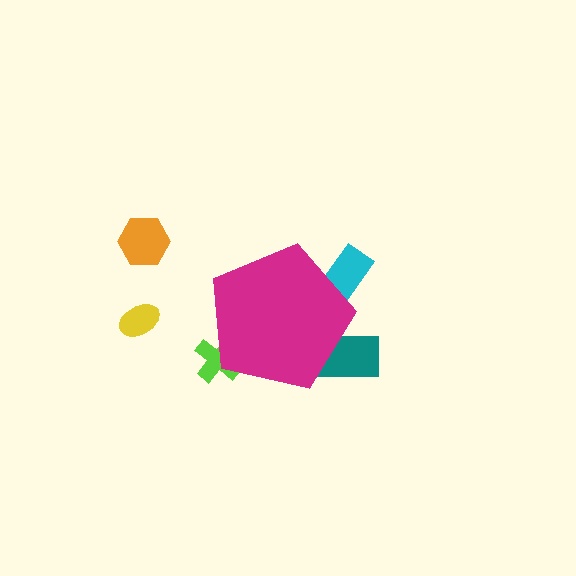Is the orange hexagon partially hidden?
No, the orange hexagon is fully visible.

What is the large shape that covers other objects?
A magenta pentagon.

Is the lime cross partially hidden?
Yes, the lime cross is partially hidden behind the magenta pentagon.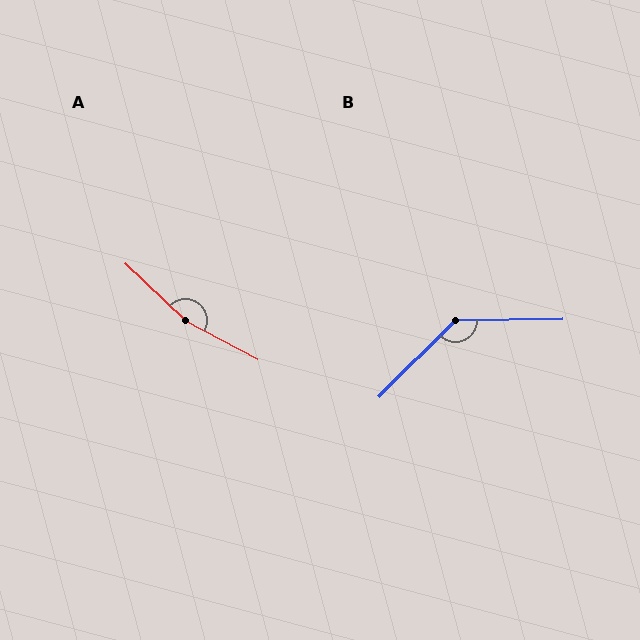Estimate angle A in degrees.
Approximately 164 degrees.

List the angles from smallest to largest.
B (136°), A (164°).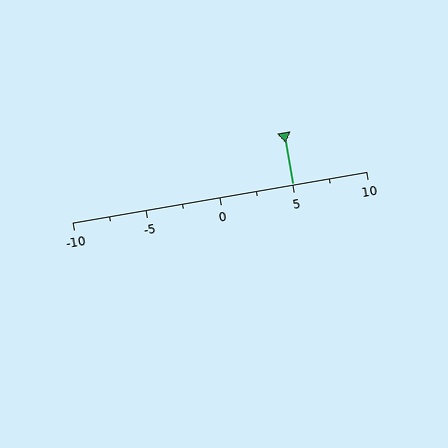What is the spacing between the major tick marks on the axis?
The major ticks are spaced 5 apart.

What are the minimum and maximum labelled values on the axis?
The axis runs from -10 to 10.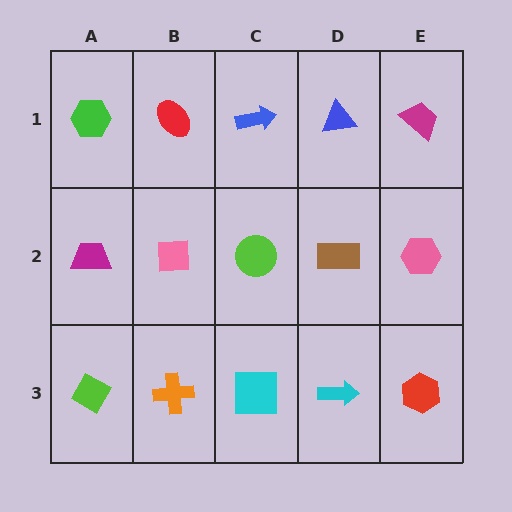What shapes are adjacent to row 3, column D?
A brown rectangle (row 2, column D), a cyan square (row 3, column C), a red hexagon (row 3, column E).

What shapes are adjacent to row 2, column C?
A blue arrow (row 1, column C), a cyan square (row 3, column C), a pink square (row 2, column B), a brown rectangle (row 2, column D).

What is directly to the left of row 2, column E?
A brown rectangle.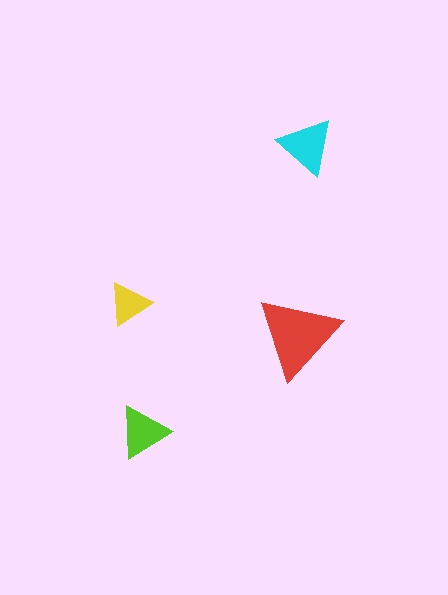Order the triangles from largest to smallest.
the red one, the cyan one, the lime one, the yellow one.